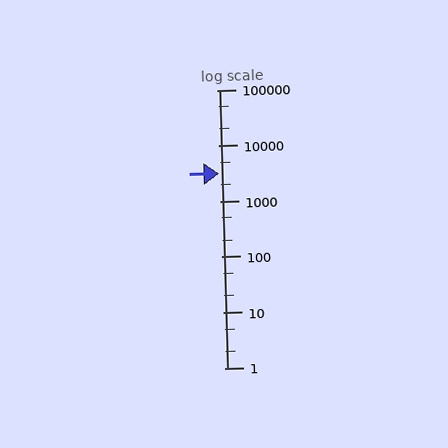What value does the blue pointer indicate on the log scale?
The pointer indicates approximately 3200.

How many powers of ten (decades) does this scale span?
The scale spans 5 decades, from 1 to 100000.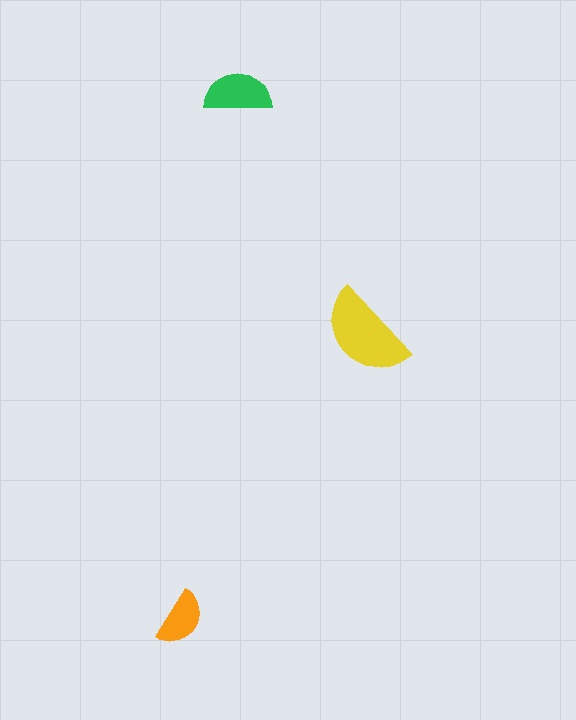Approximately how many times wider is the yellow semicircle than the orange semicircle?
About 1.5 times wider.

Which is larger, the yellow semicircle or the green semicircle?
The yellow one.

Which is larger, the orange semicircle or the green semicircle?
The green one.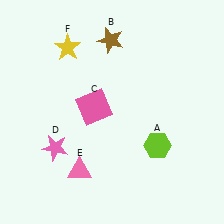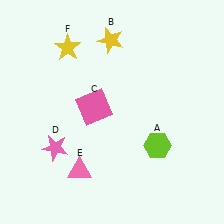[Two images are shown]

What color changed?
The star (B) changed from brown in Image 1 to yellow in Image 2.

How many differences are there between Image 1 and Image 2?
There is 1 difference between the two images.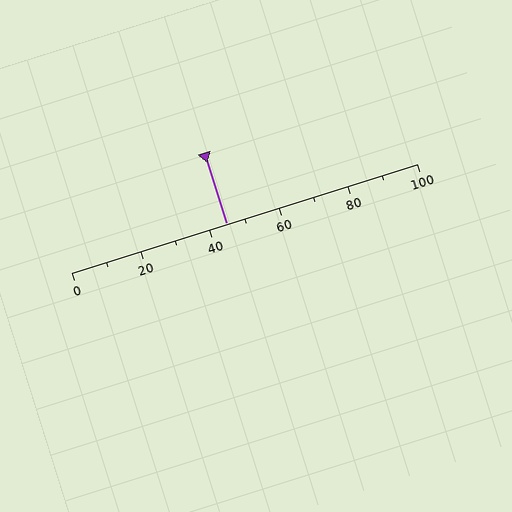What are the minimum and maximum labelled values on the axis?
The axis runs from 0 to 100.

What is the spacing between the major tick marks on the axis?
The major ticks are spaced 20 apart.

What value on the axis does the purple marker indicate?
The marker indicates approximately 45.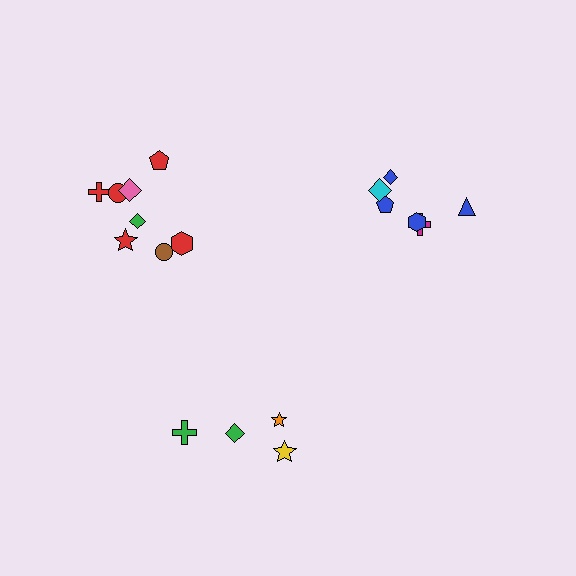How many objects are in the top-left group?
There are 8 objects.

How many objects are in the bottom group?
There are 4 objects.